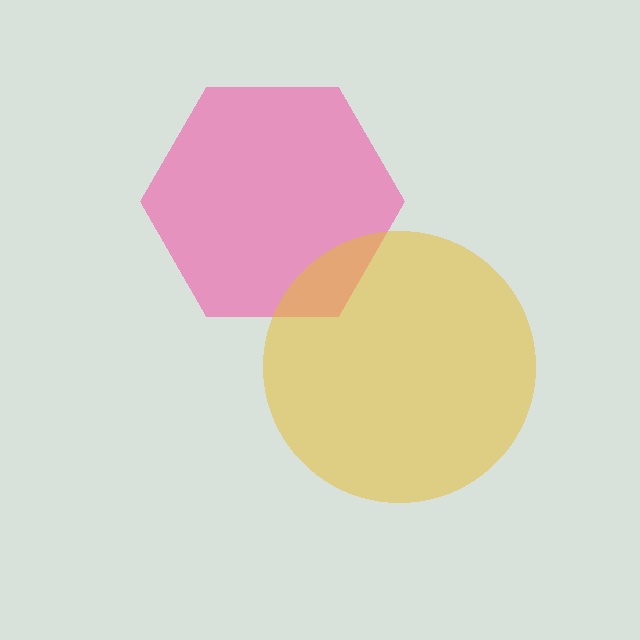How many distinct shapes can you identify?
There are 2 distinct shapes: a pink hexagon, a yellow circle.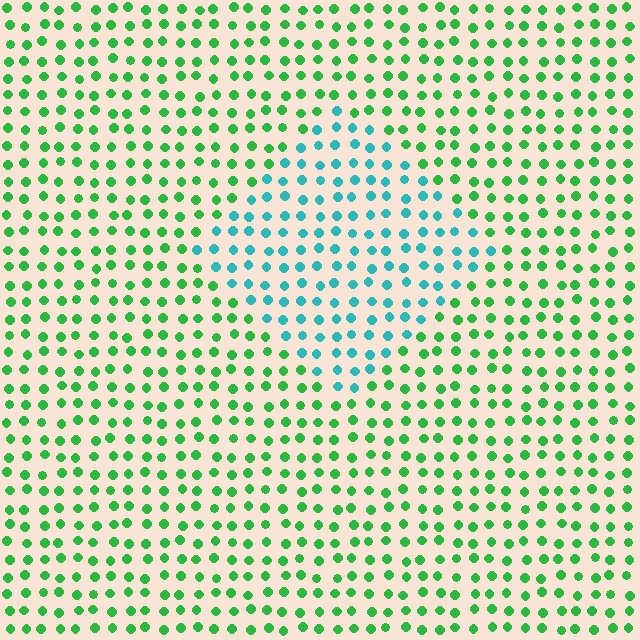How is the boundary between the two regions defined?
The boundary is defined purely by a slight shift in hue (about 50 degrees). Spacing, size, and orientation are identical on both sides.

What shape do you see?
I see a diamond.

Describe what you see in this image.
The image is filled with small green elements in a uniform arrangement. A diamond-shaped region is visible where the elements are tinted to a slightly different hue, forming a subtle color boundary.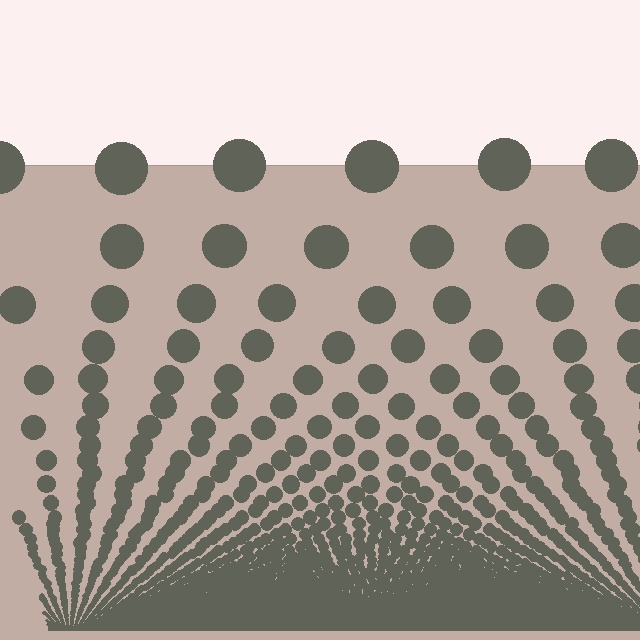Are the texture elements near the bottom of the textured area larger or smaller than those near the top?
Smaller. The gradient is inverted — elements near the bottom are smaller and denser.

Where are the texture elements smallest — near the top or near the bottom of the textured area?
Near the bottom.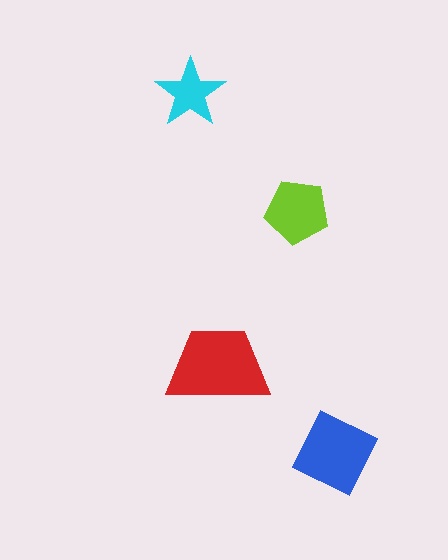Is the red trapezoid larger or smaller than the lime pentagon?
Larger.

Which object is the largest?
The red trapezoid.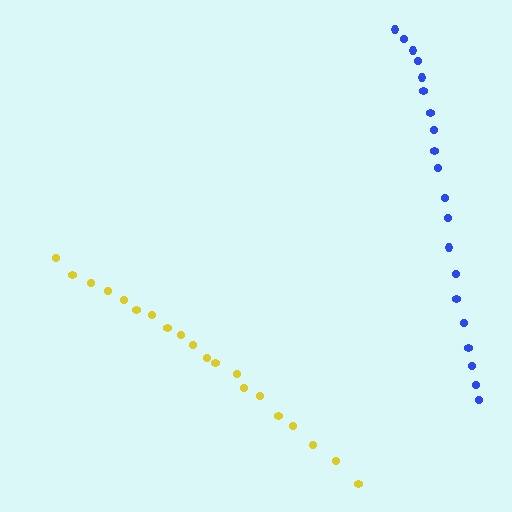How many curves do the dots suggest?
There are 2 distinct paths.